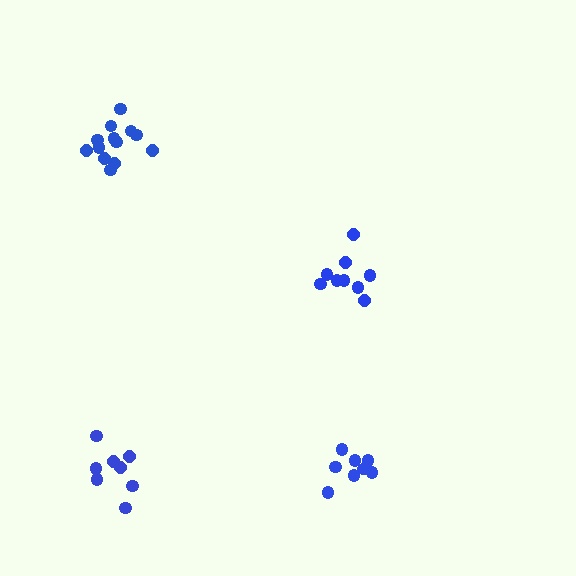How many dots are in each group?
Group 1: 8 dots, Group 2: 9 dots, Group 3: 13 dots, Group 4: 8 dots (38 total).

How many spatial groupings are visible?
There are 4 spatial groupings.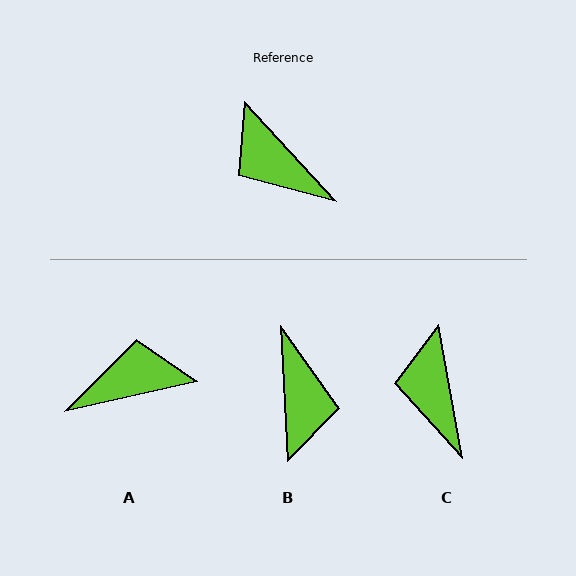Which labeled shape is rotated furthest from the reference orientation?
B, about 140 degrees away.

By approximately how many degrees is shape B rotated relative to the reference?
Approximately 140 degrees counter-clockwise.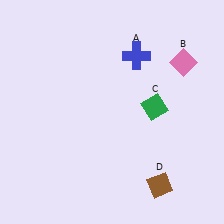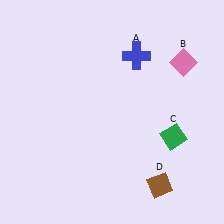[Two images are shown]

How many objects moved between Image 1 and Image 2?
1 object moved between the two images.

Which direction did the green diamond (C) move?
The green diamond (C) moved down.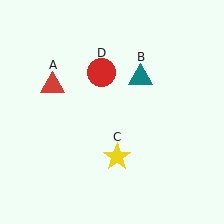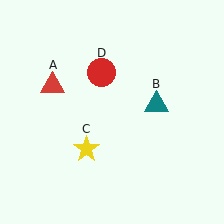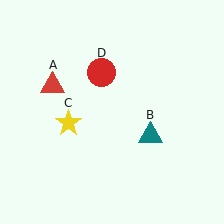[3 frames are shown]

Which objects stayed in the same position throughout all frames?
Red triangle (object A) and red circle (object D) remained stationary.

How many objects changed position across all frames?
2 objects changed position: teal triangle (object B), yellow star (object C).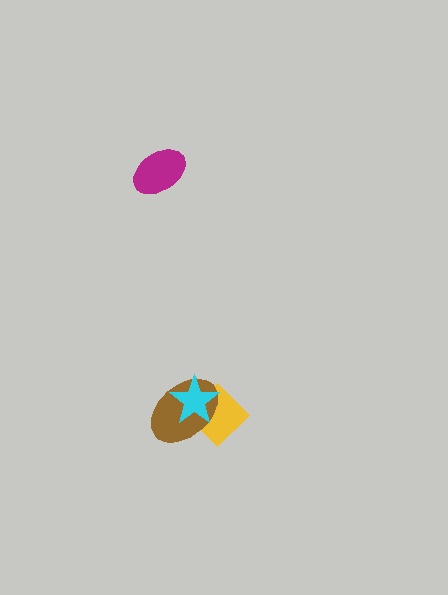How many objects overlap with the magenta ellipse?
0 objects overlap with the magenta ellipse.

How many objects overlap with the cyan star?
2 objects overlap with the cyan star.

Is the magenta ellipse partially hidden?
No, no other shape covers it.